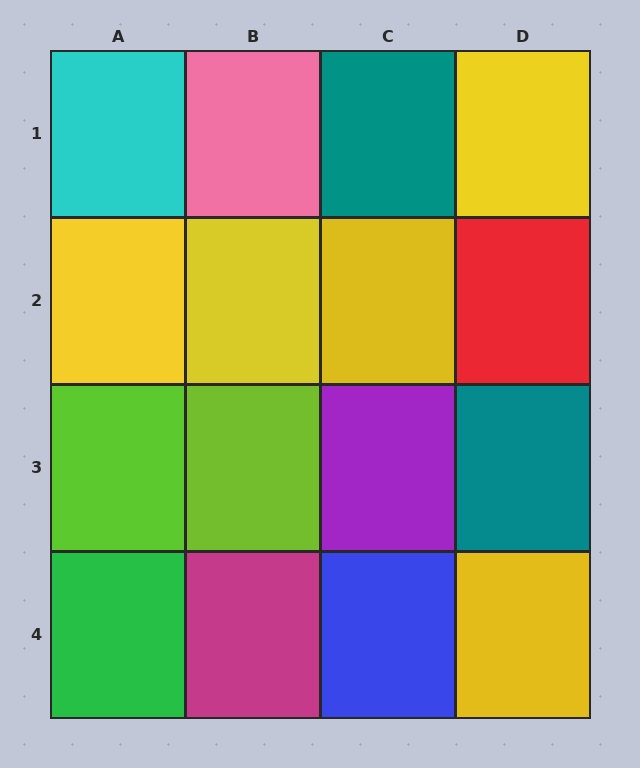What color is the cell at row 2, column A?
Yellow.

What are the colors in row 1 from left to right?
Cyan, pink, teal, yellow.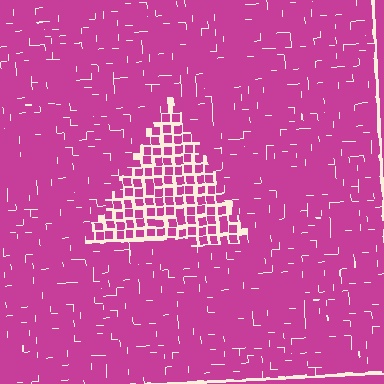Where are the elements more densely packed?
The elements are more densely packed outside the triangle boundary.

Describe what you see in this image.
The image contains small magenta elements arranged at two different densities. A triangle-shaped region is visible where the elements are less densely packed than the surrounding area.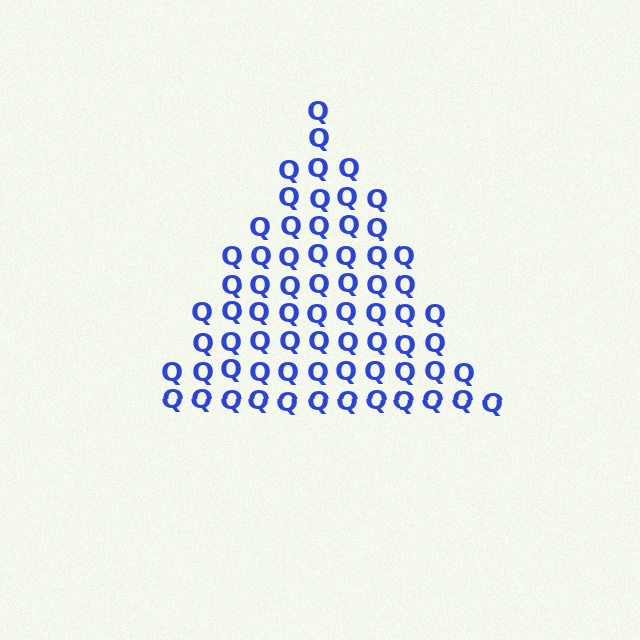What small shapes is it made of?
It is made of small letter Q's.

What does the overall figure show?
The overall figure shows a triangle.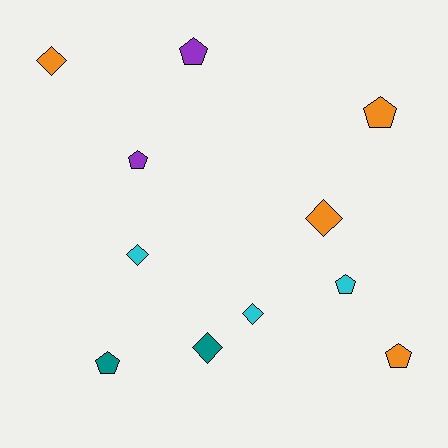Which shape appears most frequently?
Pentagon, with 6 objects.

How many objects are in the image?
There are 11 objects.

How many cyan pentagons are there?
There is 1 cyan pentagon.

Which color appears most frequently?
Orange, with 4 objects.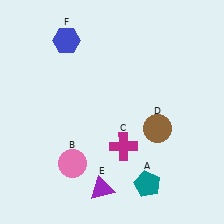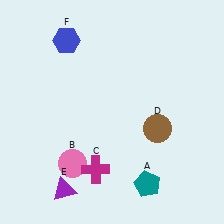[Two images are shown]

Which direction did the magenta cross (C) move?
The magenta cross (C) moved left.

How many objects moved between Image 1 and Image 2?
2 objects moved between the two images.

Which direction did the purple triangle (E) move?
The purple triangle (E) moved left.